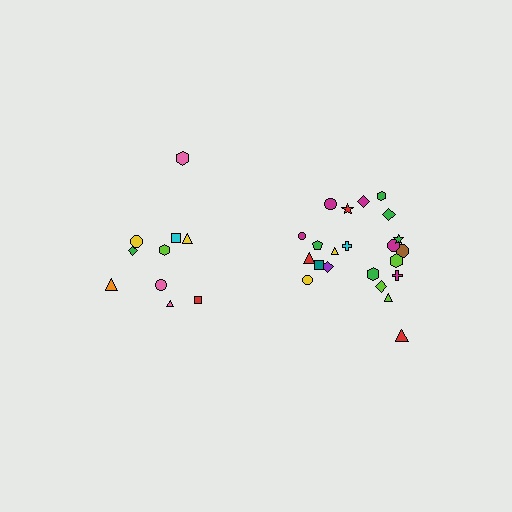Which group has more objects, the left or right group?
The right group.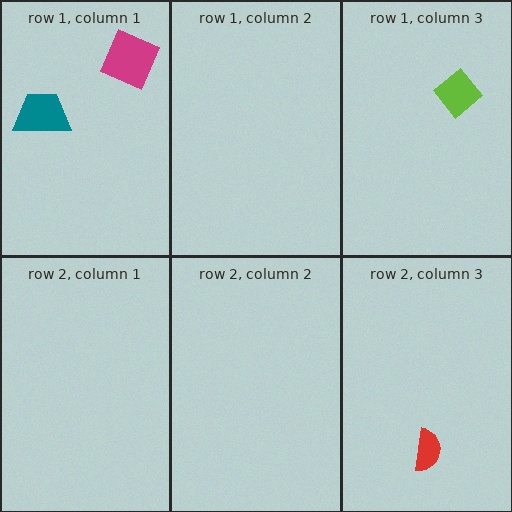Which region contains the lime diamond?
The row 1, column 3 region.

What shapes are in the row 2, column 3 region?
The red semicircle.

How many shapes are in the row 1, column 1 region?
2.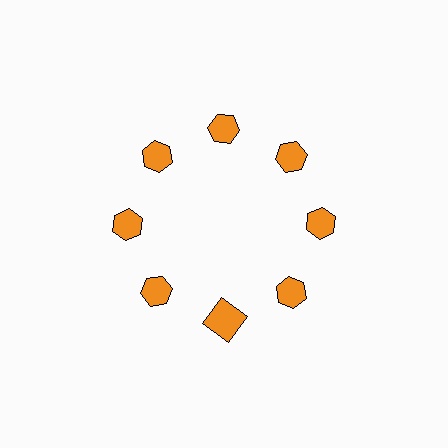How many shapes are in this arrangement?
There are 8 shapes arranged in a ring pattern.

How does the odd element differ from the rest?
It has a different shape: square instead of hexagon.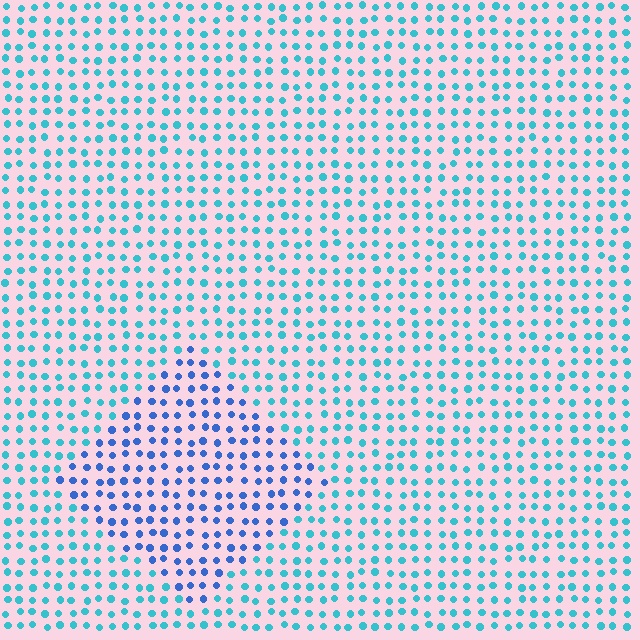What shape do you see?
I see a diamond.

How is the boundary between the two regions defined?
The boundary is defined purely by a slight shift in hue (about 36 degrees). Spacing, size, and orientation are identical on both sides.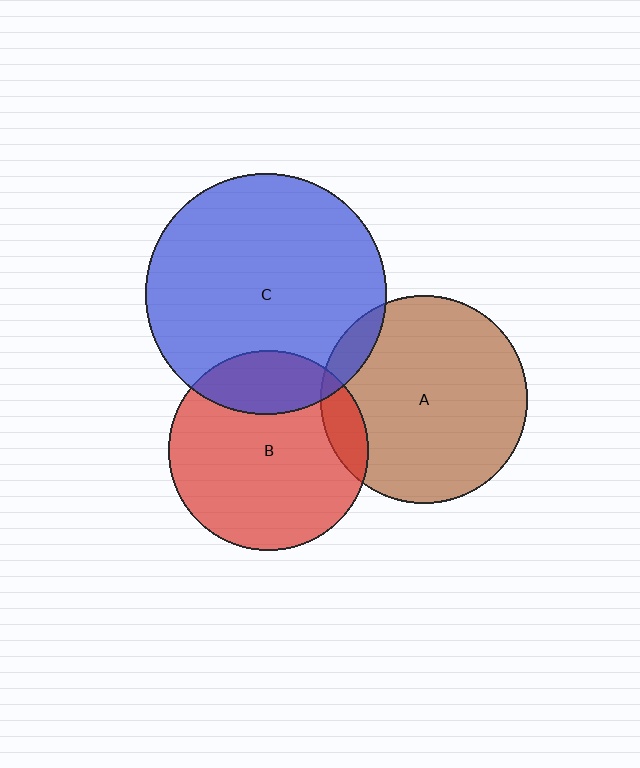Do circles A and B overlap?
Yes.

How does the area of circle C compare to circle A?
Approximately 1.3 times.